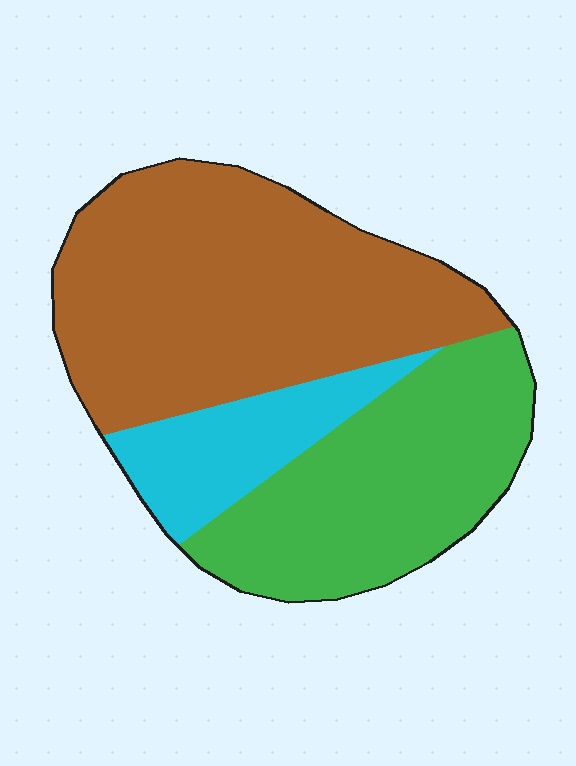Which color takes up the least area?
Cyan, at roughly 15%.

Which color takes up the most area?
Brown, at roughly 50%.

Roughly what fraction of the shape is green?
Green takes up about one third (1/3) of the shape.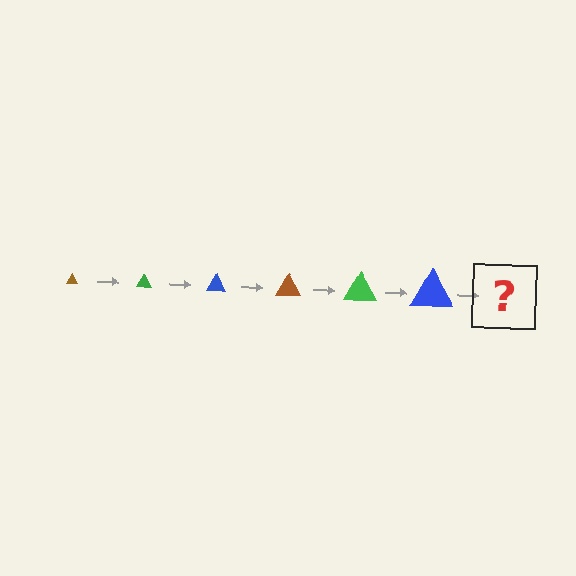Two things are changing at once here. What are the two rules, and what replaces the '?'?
The two rules are that the triangle grows larger each step and the color cycles through brown, green, and blue. The '?' should be a brown triangle, larger than the previous one.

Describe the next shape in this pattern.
It should be a brown triangle, larger than the previous one.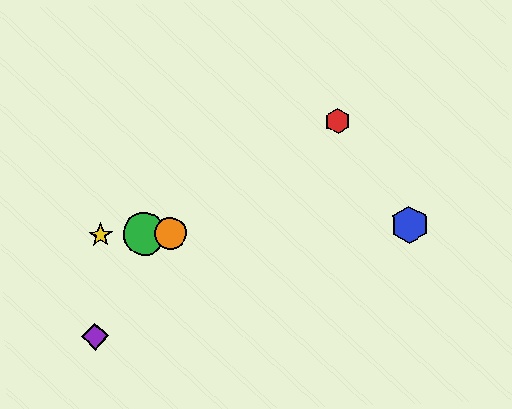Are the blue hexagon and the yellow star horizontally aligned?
Yes, both are at y≈225.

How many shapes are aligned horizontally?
4 shapes (the blue hexagon, the green circle, the yellow star, the orange circle) are aligned horizontally.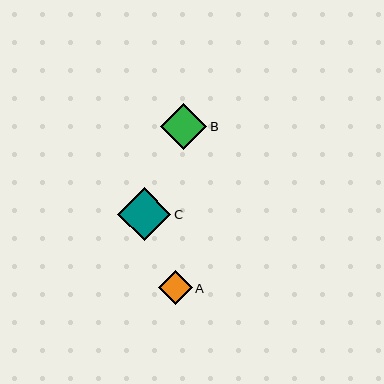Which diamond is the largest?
Diamond C is the largest with a size of approximately 53 pixels.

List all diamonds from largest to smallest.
From largest to smallest: C, B, A.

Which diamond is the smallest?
Diamond A is the smallest with a size of approximately 34 pixels.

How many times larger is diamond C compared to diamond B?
Diamond C is approximately 1.2 times the size of diamond B.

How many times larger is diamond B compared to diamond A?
Diamond B is approximately 1.4 times the size of diamond A.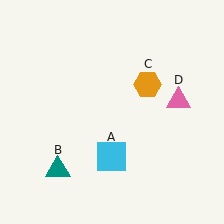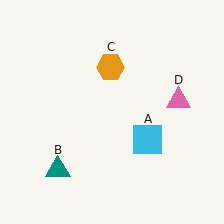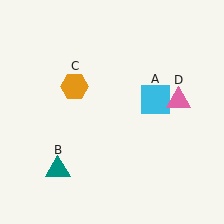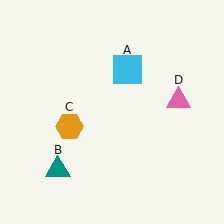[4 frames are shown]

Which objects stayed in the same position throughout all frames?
Teal triangle (object B) and pink triangle (object D) remained stationary.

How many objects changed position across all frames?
2 objects changed position: cyan square (object A), orange hexagon (object C).